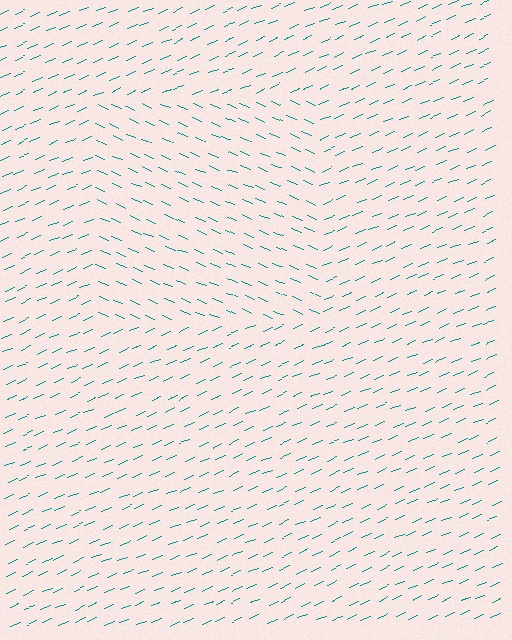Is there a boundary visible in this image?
Yes, there is a texture boundary formed by a change in line orientation.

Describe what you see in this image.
The image is filled with small teal line segments. A rectangle region in the image has lines oriented differently from the surrounding lines, creating a visible texture boundary.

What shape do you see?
I see a rectangle.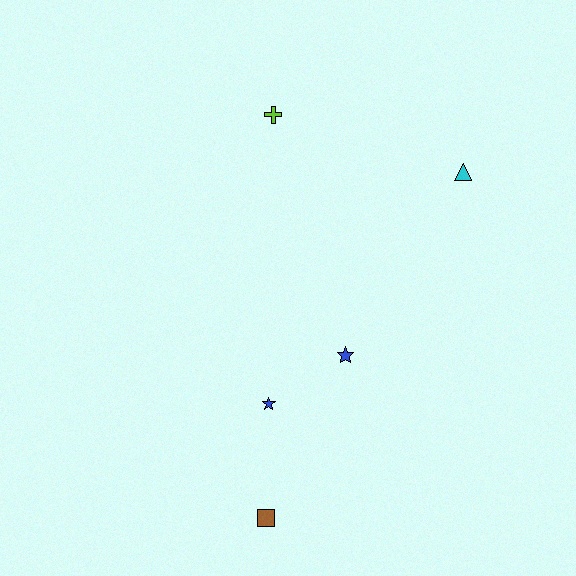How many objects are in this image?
There are 5 objects.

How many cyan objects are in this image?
There is 1 cyan object.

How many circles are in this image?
There are no circles.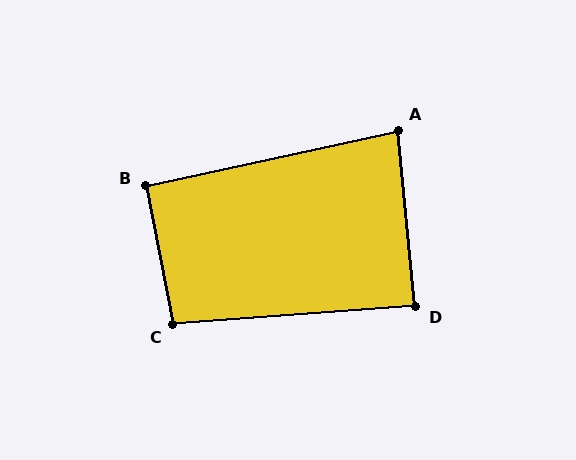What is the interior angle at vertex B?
Approximately 91 degrees (approximately right).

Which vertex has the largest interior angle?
C, at approximately 97 degrees.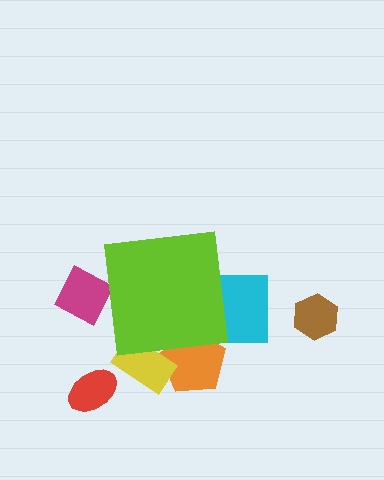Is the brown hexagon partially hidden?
No, the brown hexagon is fully visible.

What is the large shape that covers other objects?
A lime square.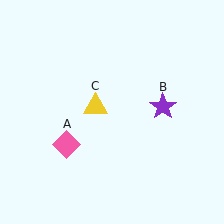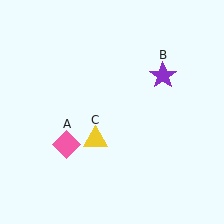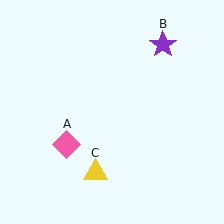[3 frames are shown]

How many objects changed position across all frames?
2 objects changed position: purple star (object B), yellow triangle (object C).